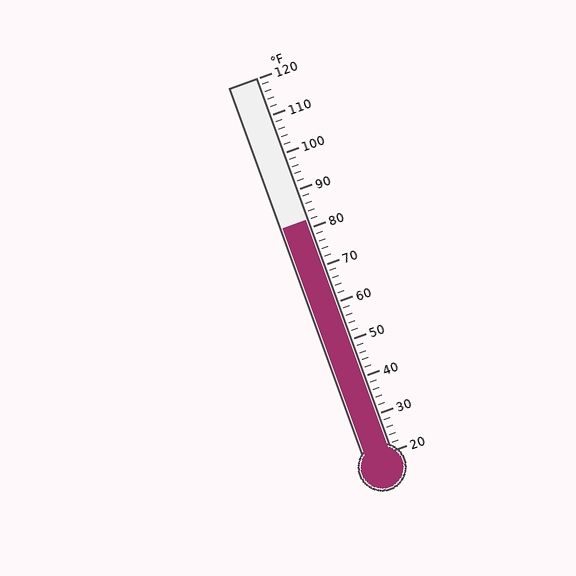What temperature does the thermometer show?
The thermometer shows approximately 82°F.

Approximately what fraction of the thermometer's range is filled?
The thermometer is filled to approximately 60% of its range.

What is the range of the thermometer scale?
The thermometer scale ranges from 20°F to 120°F.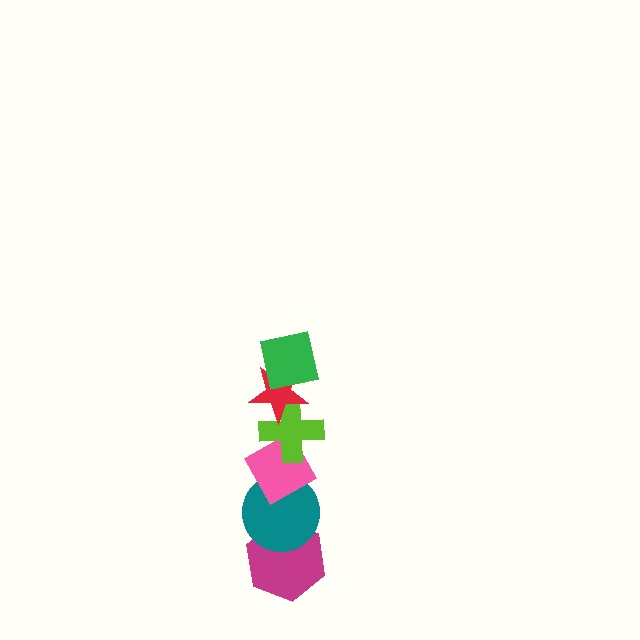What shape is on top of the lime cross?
The red star is on top of the lime cross.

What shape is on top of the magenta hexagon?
The teal circle is on top of the magenta hexagon.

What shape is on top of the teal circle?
The pink diamond is on top of the teal circle.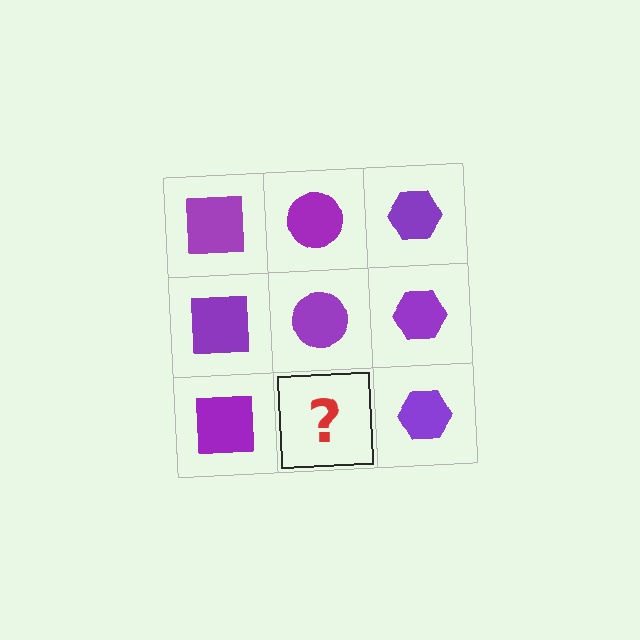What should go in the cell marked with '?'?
The missing cell should contain a purple circle.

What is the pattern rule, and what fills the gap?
The rule is that each column has a consistent shape. The gap should be filled with a purple circle.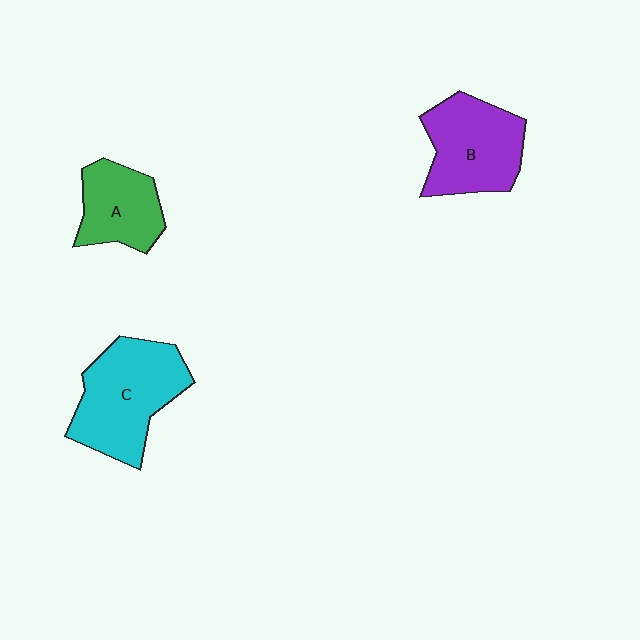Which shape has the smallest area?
Shape A (green).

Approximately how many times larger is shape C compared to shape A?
Approximately 1.6 times.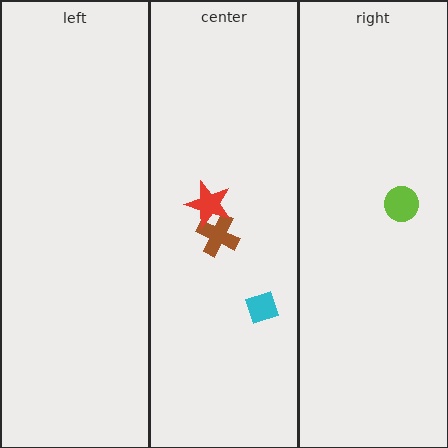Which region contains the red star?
The center region.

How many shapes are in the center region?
3.